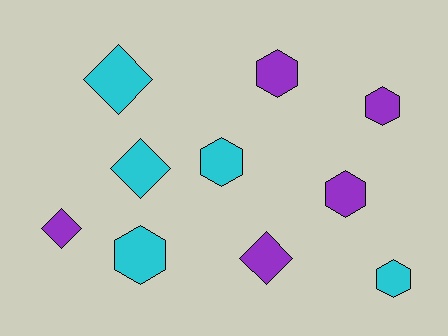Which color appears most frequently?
Cyan, with 5 objects.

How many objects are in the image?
There are 10 objects.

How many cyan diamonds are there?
There are 2 cyan diamonds.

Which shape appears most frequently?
Hexagon, with 6 objects.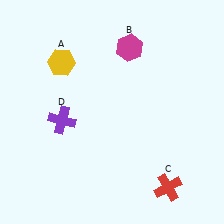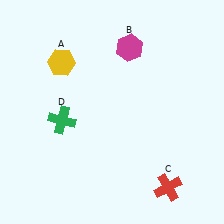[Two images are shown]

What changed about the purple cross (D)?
In Image 1, D is purple. In Image 2, it changed to green.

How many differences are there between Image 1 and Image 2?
There is 1 difference between the two images.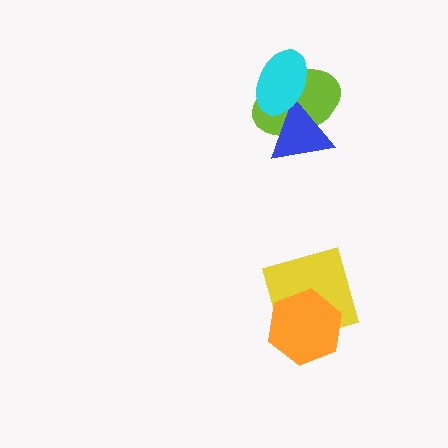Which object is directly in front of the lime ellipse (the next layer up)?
The blue triangle is directly in front of the lime ellipse.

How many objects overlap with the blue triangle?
2 objects overlap with the blue triangle.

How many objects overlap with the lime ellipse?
2 objects overlap with the lime ellipse.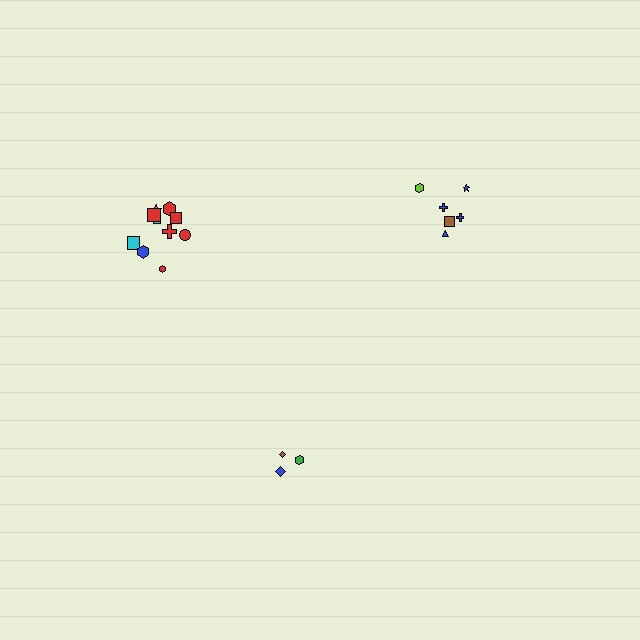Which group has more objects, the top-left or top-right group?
The top-left group.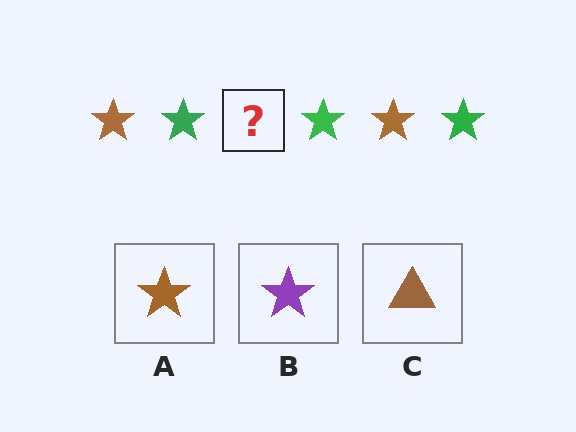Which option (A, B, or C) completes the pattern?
A.